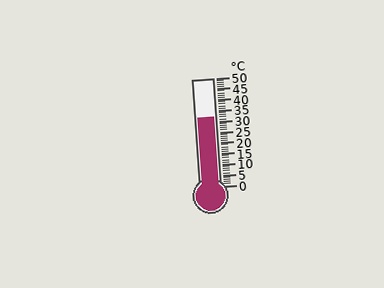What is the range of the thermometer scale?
The thermometer scale ranges from 0°C to 50°C.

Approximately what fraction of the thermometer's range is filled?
The thermometer is filled to approximately 65% of its range.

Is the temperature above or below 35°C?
The temperature is below 35°C.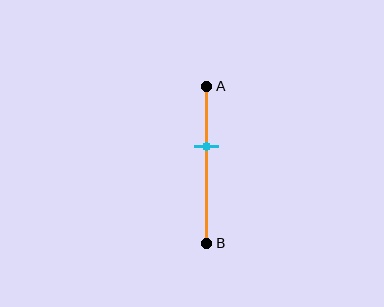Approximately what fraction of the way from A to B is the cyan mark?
The cyan mark is approximately 40% of the way from A to B.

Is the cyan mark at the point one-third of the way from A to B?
No, the mark is at about 40% from A, not at the 33% one-third point.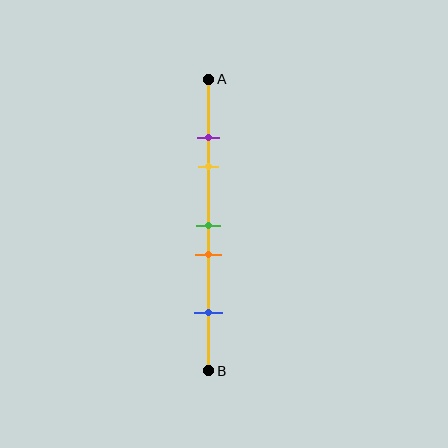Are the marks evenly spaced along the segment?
No, the marks are not evenly spaced.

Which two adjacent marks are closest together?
The purple and yellow marks are the closest adjacent pair.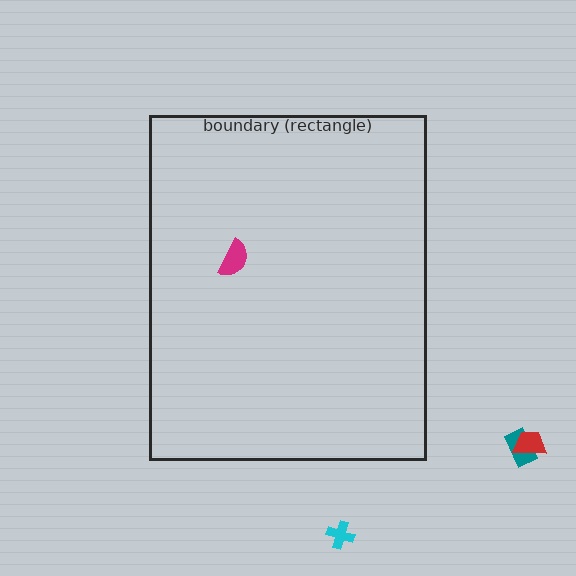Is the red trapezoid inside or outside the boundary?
Outside.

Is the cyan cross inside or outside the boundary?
Outside.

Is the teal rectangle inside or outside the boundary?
Outside.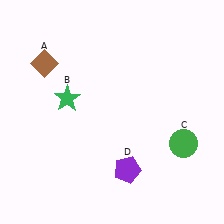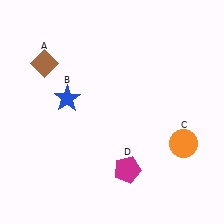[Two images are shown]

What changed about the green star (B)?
In Image 1, B is green. In Image 2, it changed to blue.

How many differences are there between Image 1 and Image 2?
There are 3 differences between the two images.